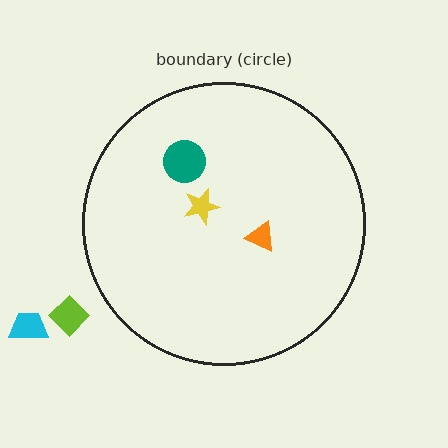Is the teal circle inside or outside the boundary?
Inside.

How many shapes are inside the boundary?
3 inside, 2 outside.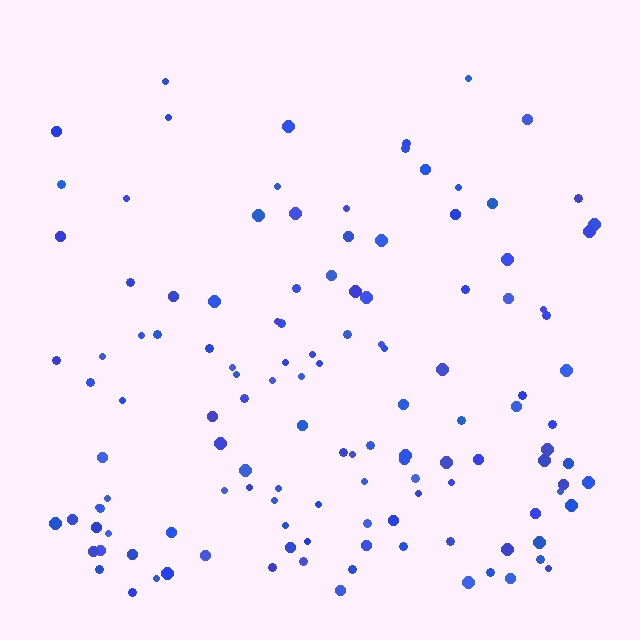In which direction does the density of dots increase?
From top to bottom, with the bottom side densest.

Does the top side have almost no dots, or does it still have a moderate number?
Still a moderate number, just noticeably fewer than the bottom.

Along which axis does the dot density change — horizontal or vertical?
Vertical.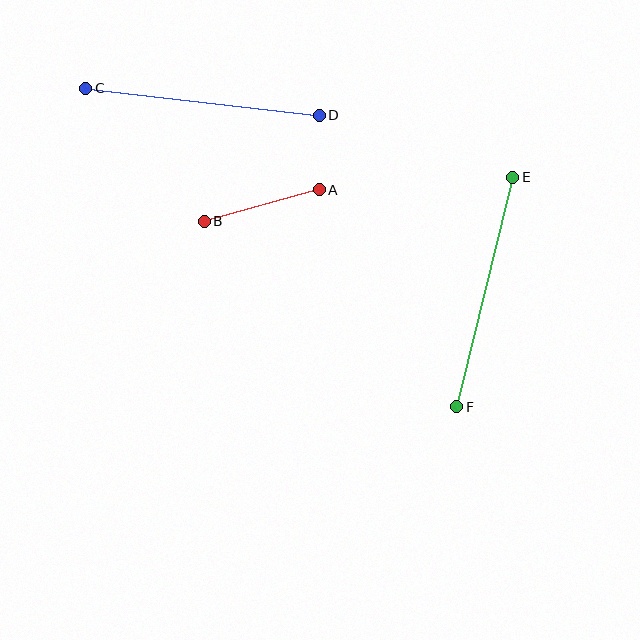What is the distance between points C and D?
The distance is approximately 235 pixels.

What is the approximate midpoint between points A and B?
The midpoint is at approximately (262, 206) pixels.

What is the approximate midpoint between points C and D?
The midpoint is at approximately (202, 102) pixels.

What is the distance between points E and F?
The distance is approximately 236 pixels.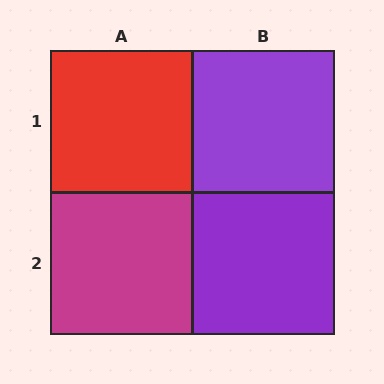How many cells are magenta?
1 cell is magenta.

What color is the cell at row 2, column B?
Purple.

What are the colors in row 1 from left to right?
Red, purple.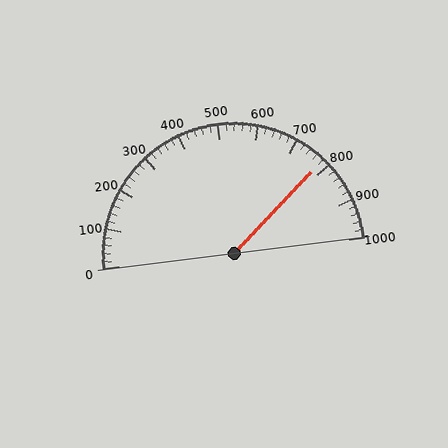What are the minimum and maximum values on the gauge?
The gauge ranges from 0 to 1000.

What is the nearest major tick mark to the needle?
The nearest major tick mark is 800.